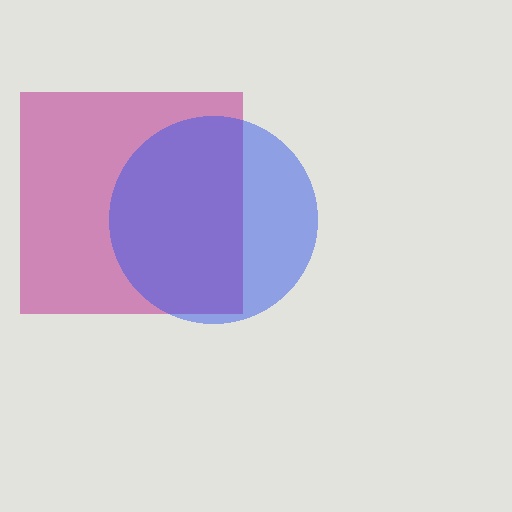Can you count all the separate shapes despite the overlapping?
Yes, there are 2 separate shapes.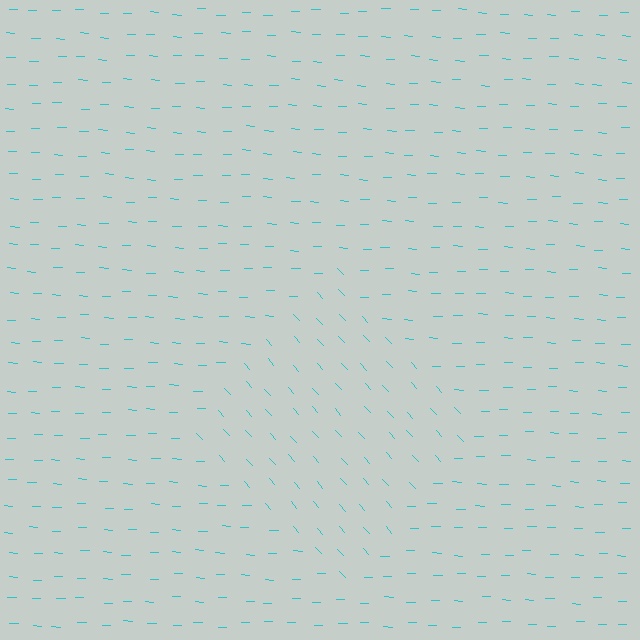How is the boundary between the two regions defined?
The boundary is defined purely by a change in line orientation (approximately 45 degrees difference). All lines are the same color and thickness.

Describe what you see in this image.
The image is filled with small cyan line segments. A diamond region in the image has lines oriented differently from the surrounding lines, creating a visible texture boundary.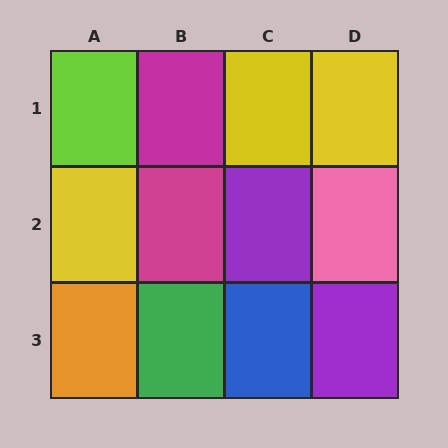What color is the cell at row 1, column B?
Magenta.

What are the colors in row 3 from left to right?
Orange, green, blue, purple.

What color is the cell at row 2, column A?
Yellow.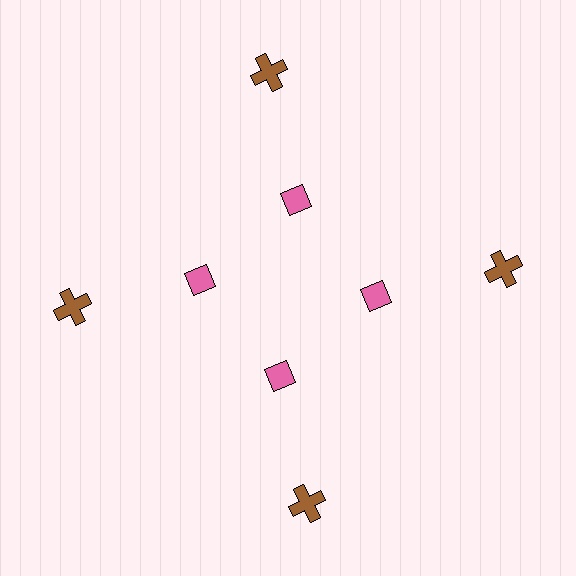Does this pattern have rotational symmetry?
Yes, this pattern has 4-fold rotational symmetry. It looks the same after rotating 90 degrees around the center.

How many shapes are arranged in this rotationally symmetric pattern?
There are 8 shapes, arranged in 4 groups of 2.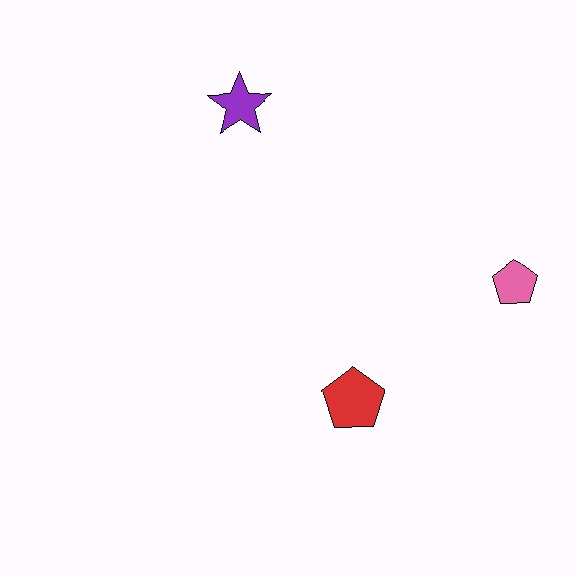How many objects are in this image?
There are 3 objects.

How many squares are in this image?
There are no squares.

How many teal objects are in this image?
There are no teal objects.